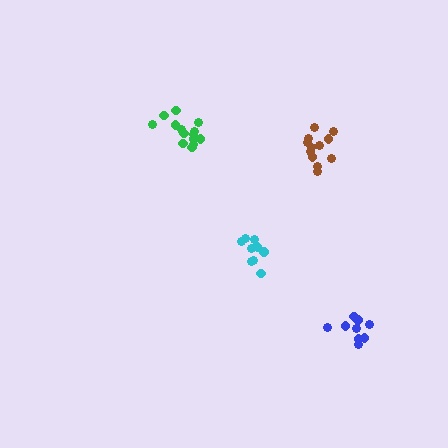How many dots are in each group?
Group 1: 10 dots, Group 2: 14 dots, Group 3: 12 dots, Group 4: 10 dots (46 total).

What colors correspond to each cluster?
The clusters are colored: blue, green, brown, cyan.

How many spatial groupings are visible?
There are 4 spatial groupings.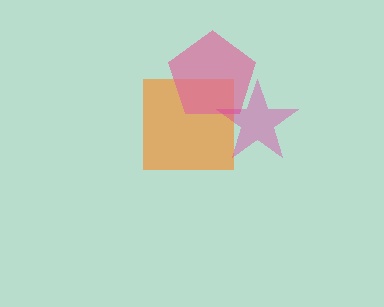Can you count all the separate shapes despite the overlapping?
Yes, there are 3 separate shapes.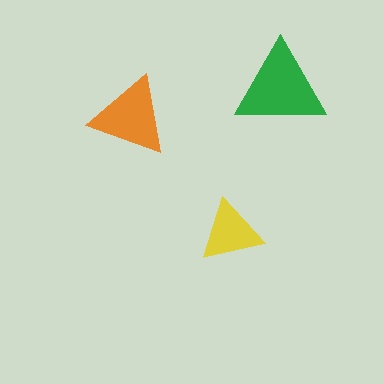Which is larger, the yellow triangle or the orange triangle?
The orange one.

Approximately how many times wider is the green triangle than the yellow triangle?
About 1.5 times wider.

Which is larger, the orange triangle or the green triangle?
The green one.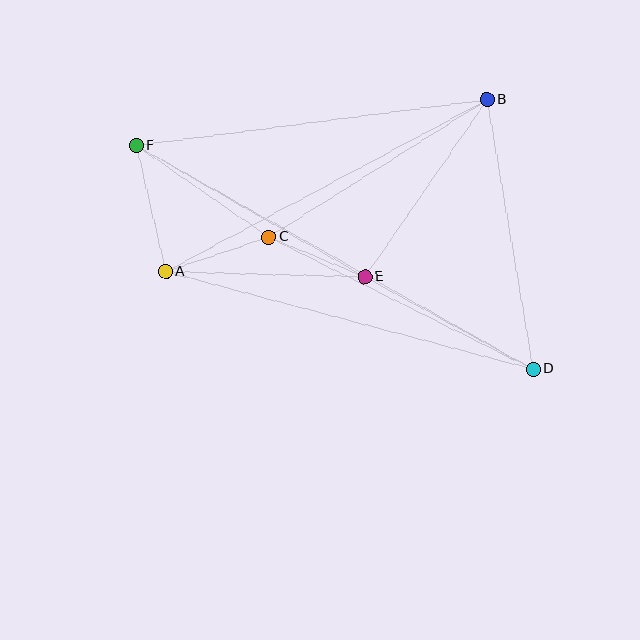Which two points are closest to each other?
Points C and E are closest to each other.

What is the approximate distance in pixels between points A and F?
The distance between A and F is approximately 129 pixels.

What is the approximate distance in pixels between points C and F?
The distance between C and F is approximately 161 pixels.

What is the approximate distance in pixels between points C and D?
The distance between C and D is approximately 296 pixels.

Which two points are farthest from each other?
Points D and F are farthest from each other.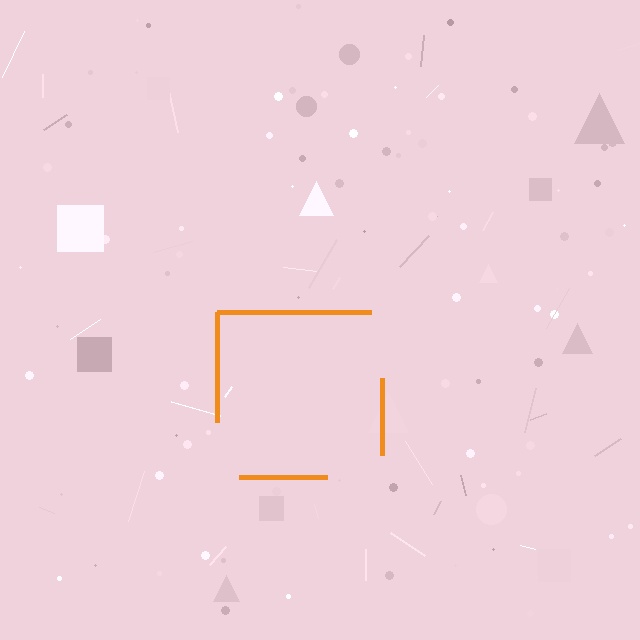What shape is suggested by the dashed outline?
The dashed outline suggests a square.